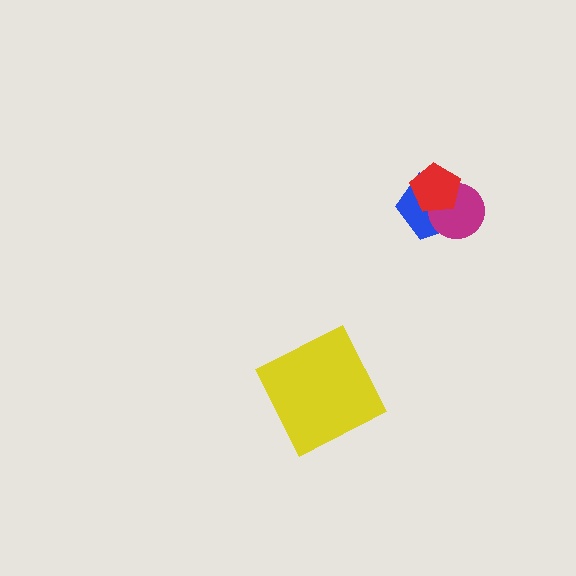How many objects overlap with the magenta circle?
2 objects overlap with the magenta circle.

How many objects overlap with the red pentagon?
2 objects overlap with the red pentagon.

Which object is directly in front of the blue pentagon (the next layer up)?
The magenta circle is directly in front of the blue pentagon.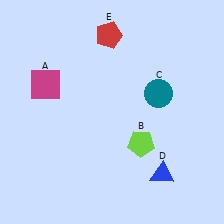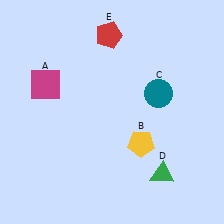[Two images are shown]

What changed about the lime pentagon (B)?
In Image 1, B is lime. In Image 2, it changed to yellow.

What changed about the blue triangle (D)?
In Image 1, D is blue. In Image 2, it changed to green.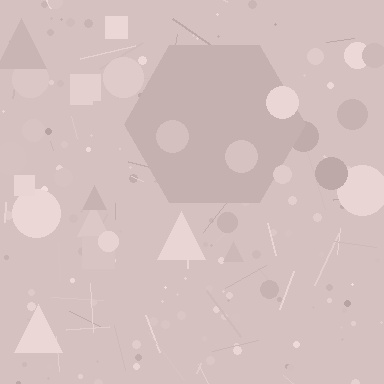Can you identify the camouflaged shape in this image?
The camouflaged shape is a hexagon.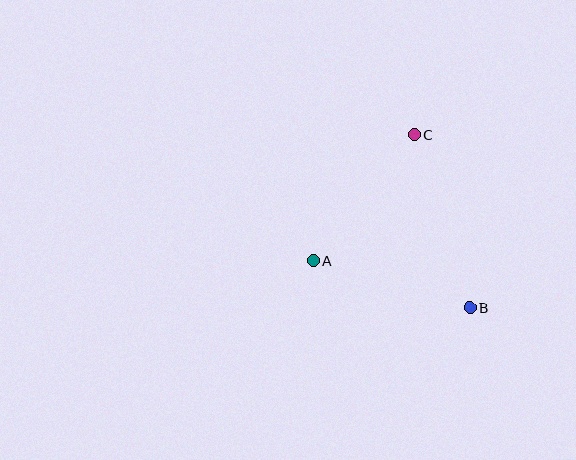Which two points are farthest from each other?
Points B and C are farthest from each other.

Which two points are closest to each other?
Points A and C are closest to each other.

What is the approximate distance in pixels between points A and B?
The distance between A and B is approximately 163 pixels.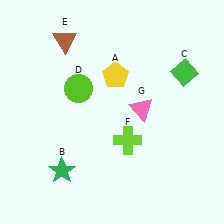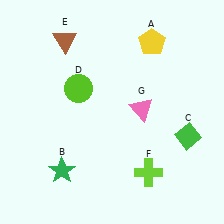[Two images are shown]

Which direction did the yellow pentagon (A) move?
The yellow pentagon (A) moved right.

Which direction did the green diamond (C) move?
The green diamond (C) moved down.